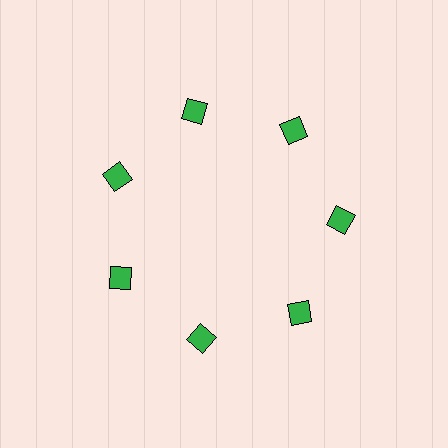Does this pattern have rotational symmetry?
Yes, this pattern has 7-fold rotational symmetry. It looks the same after rotating 51 degrees around the center.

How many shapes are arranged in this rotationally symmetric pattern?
There are 7 shapes, arranged in 7 groups of 1.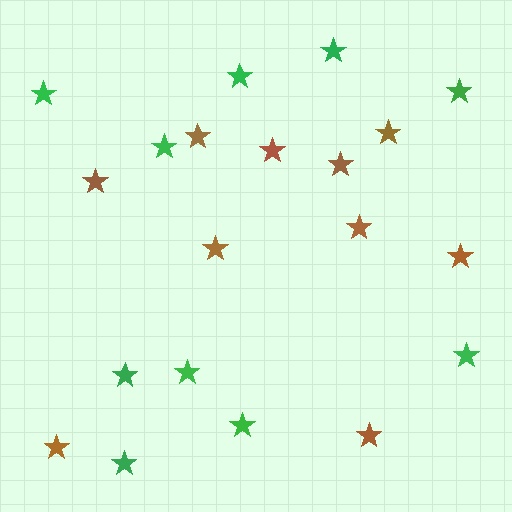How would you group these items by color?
There are 2 groups: one group of brown stars (10) and one group of green stars (10).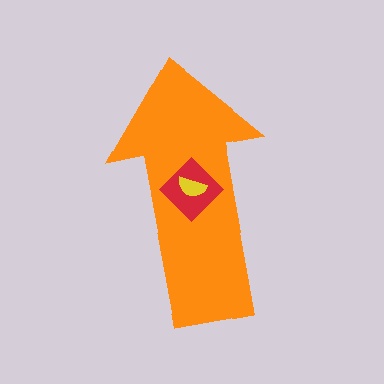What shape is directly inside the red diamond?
The yellow semicircle.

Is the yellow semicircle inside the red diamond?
Yes.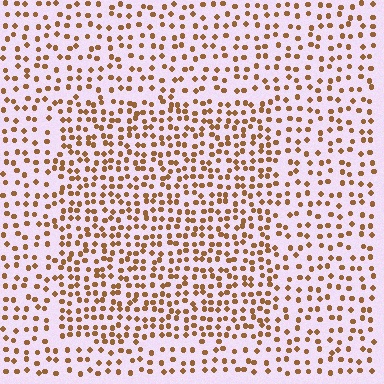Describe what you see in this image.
The image contains small brown elements arranged at two different densities. A rectangle-shaped region is visible where the elements are more densely packed than the surrounding area.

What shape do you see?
I see a rectangle.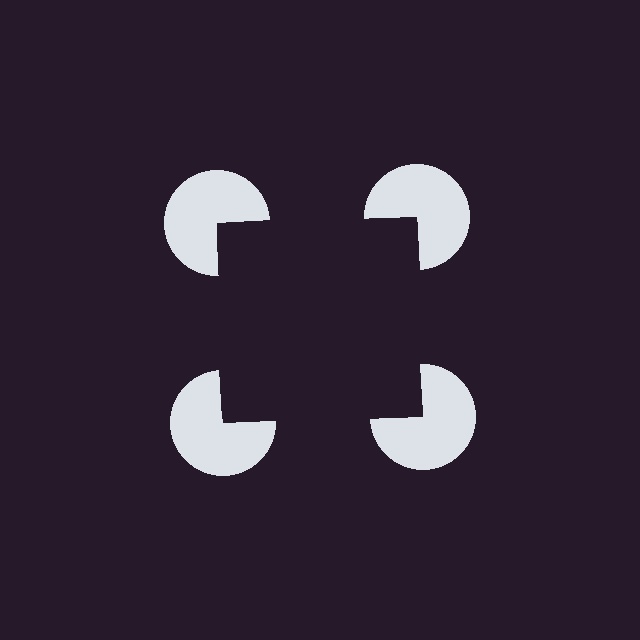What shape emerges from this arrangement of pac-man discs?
An illusory square — its edges are inferred from the aligned wedge cuts in the pac-man discs, not physically drawn.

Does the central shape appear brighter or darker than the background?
It typically appears slightly darker than the background, even though no actual brightness change is drawn.